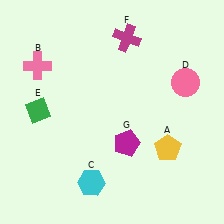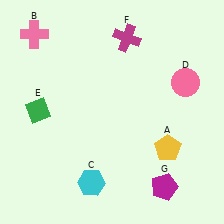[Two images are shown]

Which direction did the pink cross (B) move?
The pink cross (B) moved up.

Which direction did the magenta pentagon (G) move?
The magenta pentagon (G) moved down.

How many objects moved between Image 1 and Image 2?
2 objects moved between the two images.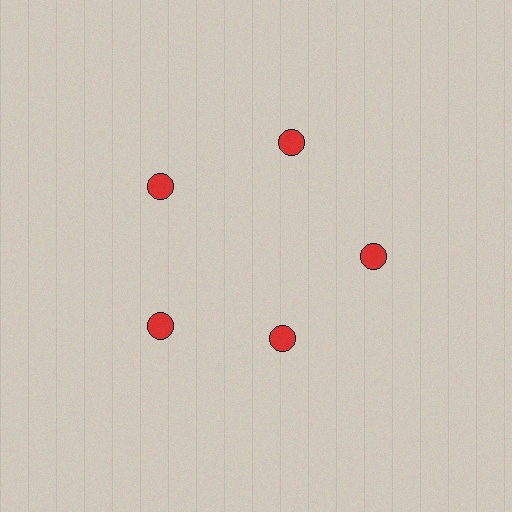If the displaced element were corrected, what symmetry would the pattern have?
It would have 5-fold rotational symmetry — the pattern would map onto itself every 72 degrees.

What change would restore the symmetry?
The symmetry would be restored by moving it outward, back onto the ring so that all 5 circles sit at equal angles and equal distance from the center.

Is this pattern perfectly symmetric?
No. The 5 red circles are arranged in a ring, but one element near the 5 o'clock position is pulled inward toward the center, breaking the 5-fold rotational symmetry.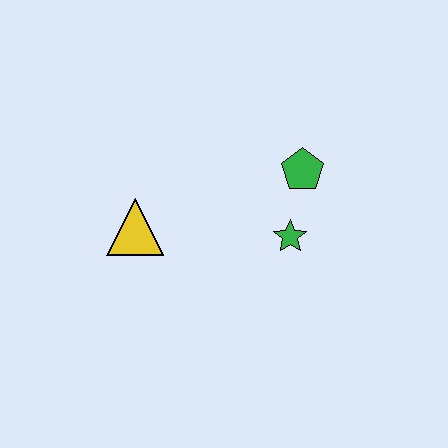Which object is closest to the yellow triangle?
The green star is closest to the yellow triangle.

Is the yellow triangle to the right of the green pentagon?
No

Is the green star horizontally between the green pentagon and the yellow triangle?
Yes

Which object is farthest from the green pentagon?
The yellow triangle is farthest from the green pentagon.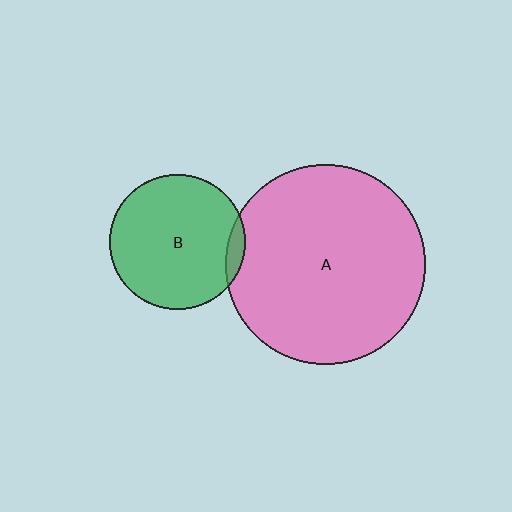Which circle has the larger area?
Circle A (pink).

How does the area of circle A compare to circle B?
Approximately 2.2 times.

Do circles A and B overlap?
Yes.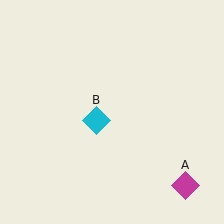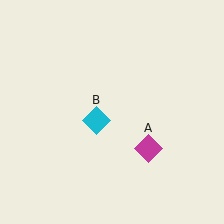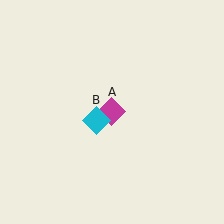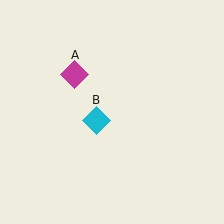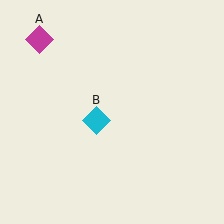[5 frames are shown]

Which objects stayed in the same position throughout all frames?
Cyan diamond (object B) remained stationary.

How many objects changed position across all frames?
1 object changed position: magenta diamond (object A).